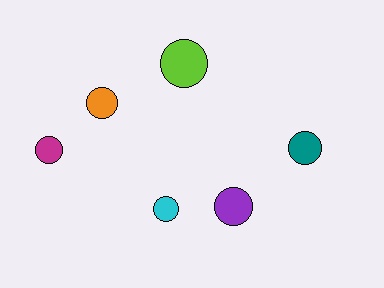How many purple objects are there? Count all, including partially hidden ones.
There is 1 purple object.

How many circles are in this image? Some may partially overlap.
There are 6 circles.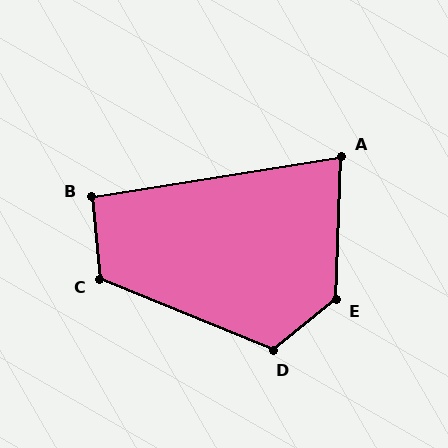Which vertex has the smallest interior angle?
A, at approximately 79 degrees.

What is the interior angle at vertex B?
Approximately 93 degrees (approximately right).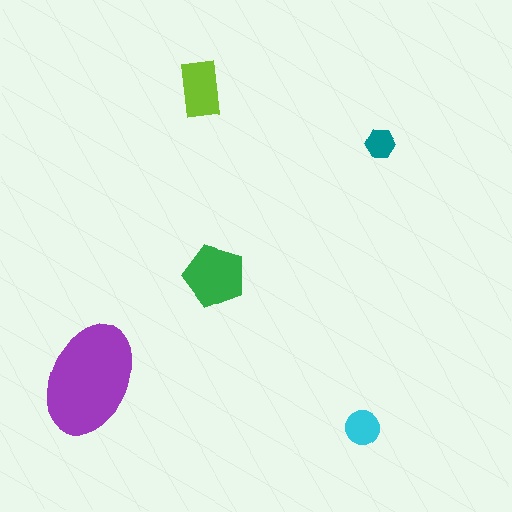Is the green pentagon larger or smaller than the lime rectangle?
Larger.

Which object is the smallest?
The teal hexagon.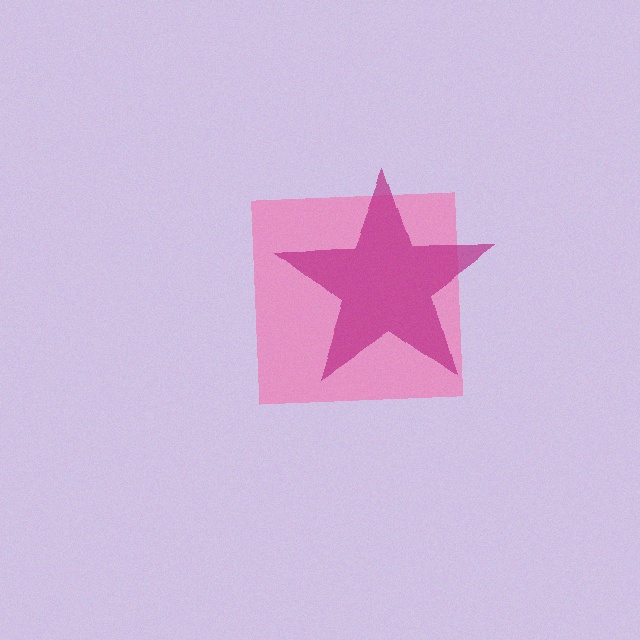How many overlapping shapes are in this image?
There are 2 overlapping shapes in the image.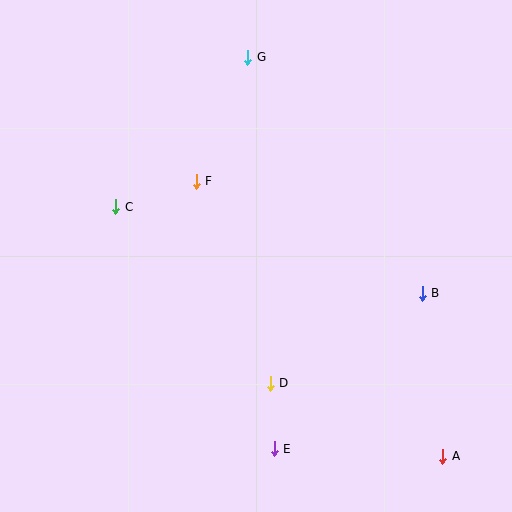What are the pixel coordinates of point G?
Point G is at (248, 57).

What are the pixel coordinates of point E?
Point E is at (274, 449).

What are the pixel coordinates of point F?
Point F is at (196, 181).